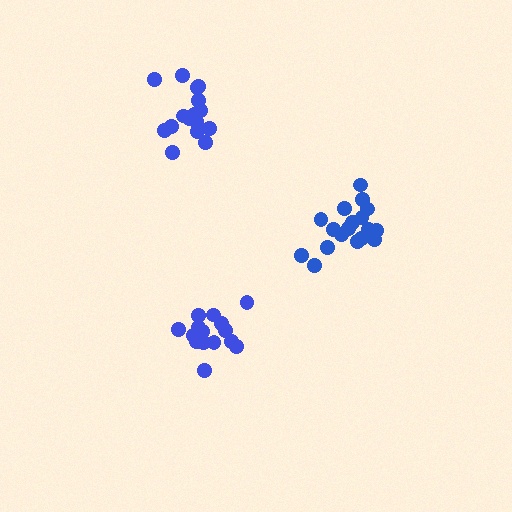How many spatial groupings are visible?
There are 3 spatial groupings.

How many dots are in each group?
Group 1: 15 dots, Group 2: 16 dots, Group 3: 18 dots (49 total).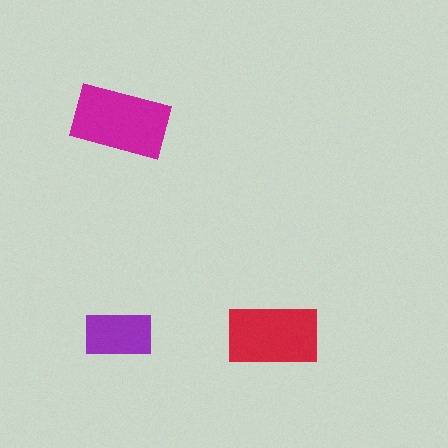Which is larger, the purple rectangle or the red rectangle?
The red one.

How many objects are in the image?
There are 3 objects in the image.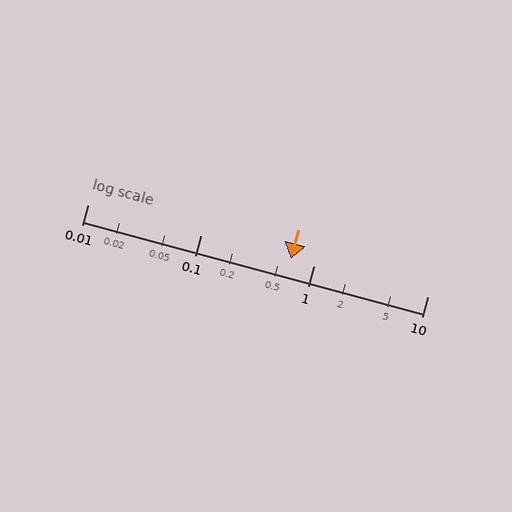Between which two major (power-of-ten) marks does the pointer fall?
The pointer is between 0.1 and 1.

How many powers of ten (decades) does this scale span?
The scale spans 3 decades, from 0.01 to 10.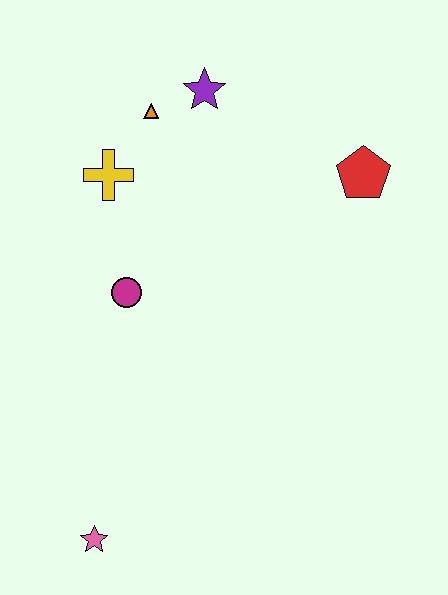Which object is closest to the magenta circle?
The yellow cross is closest to the magenta circle.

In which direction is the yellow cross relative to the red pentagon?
The yellow cross is to the left of the red pentagon.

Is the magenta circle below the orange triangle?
Yes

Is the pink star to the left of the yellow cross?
Yes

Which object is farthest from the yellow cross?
The pink star is farthest from the yellow cross.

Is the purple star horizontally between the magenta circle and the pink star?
No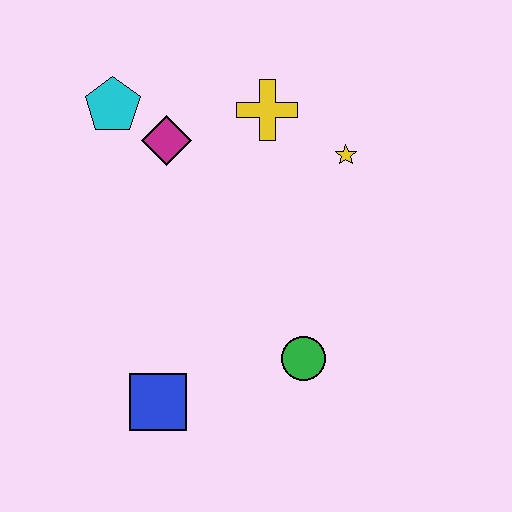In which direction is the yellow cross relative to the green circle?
The yellow cross is above the green circle.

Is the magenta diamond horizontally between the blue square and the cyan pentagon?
No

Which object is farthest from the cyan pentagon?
The green circle is farthest from the cyan pentagon.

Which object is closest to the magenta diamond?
The cyan pentagon is closest to the magenta diamond.